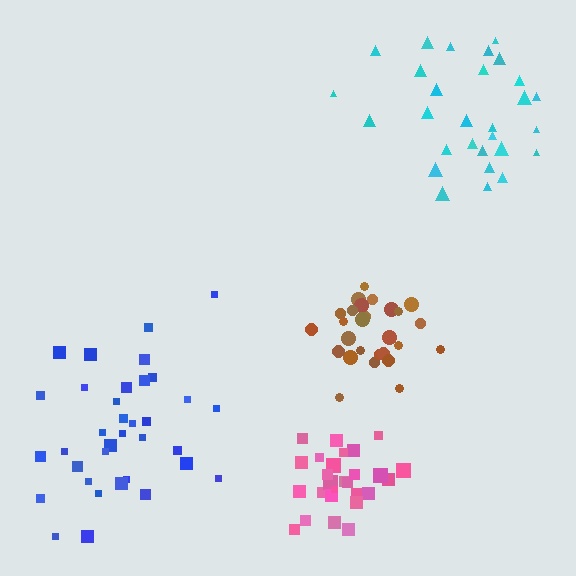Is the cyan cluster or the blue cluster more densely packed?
Cyan.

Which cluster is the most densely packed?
Brown.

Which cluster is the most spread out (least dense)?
Blue.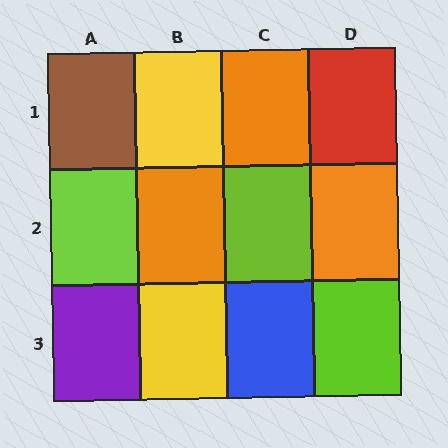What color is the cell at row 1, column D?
Red.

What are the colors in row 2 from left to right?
Lime, orange, lime, orange.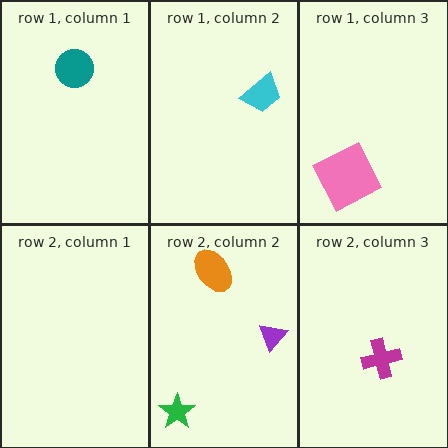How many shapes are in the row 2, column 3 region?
1.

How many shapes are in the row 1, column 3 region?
1.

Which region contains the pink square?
The row 1, column 3 region.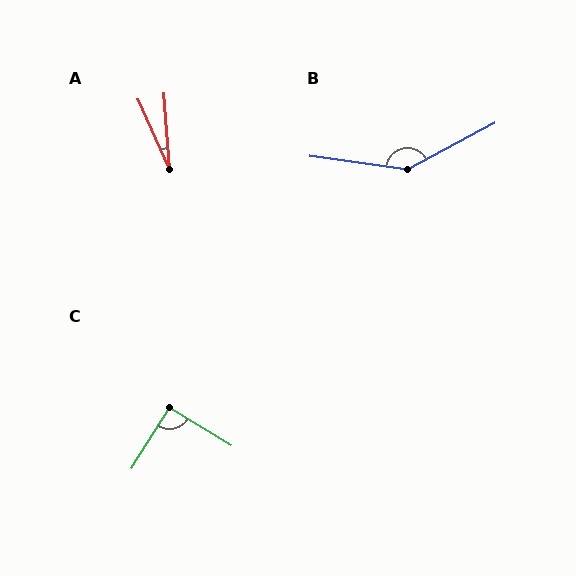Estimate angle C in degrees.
Approximately 91 degrees.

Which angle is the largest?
B, at approximately 144 degrees.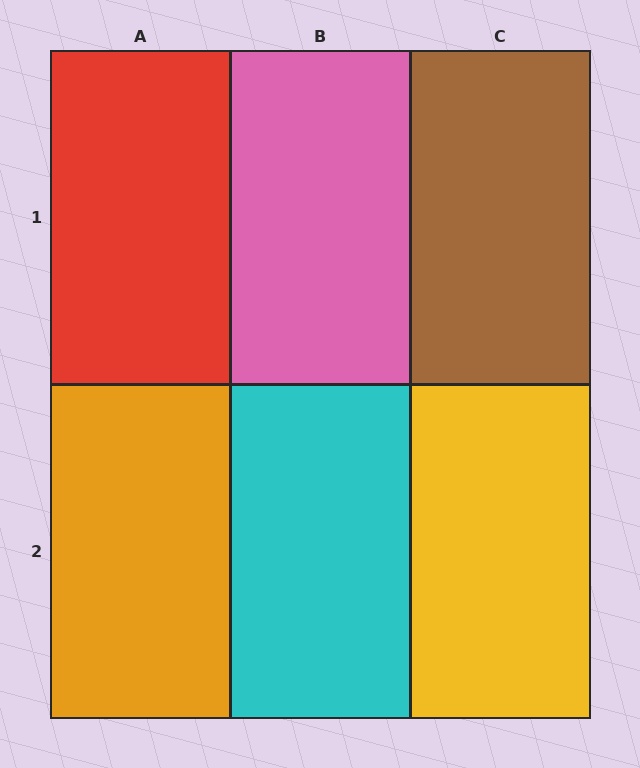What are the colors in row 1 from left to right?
Red, pink, brown.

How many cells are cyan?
1 cell is cyan.